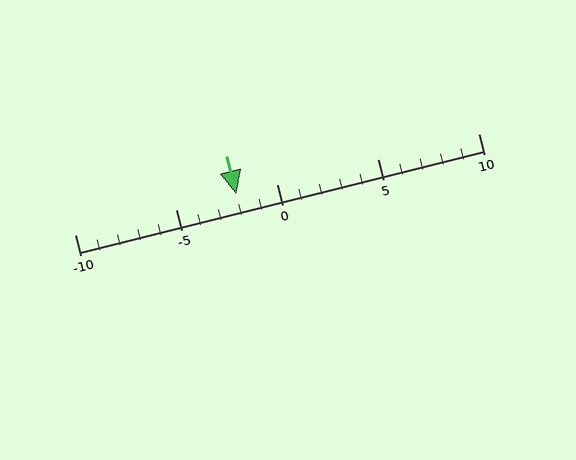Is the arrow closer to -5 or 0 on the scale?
The arrow is closer to 0.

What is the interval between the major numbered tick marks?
The major tick marks are spaced 5 units apart.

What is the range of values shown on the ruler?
The ruler shows values from -10 to 10.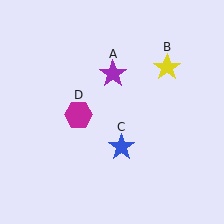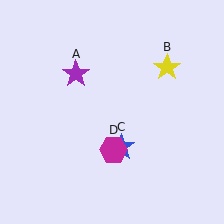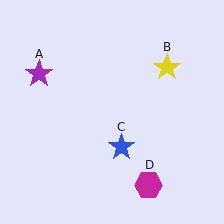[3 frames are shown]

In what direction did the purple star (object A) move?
The purple star (object A) moved left.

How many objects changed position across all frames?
2 objects changed position: purple star (object A), magenta hexagon (object D).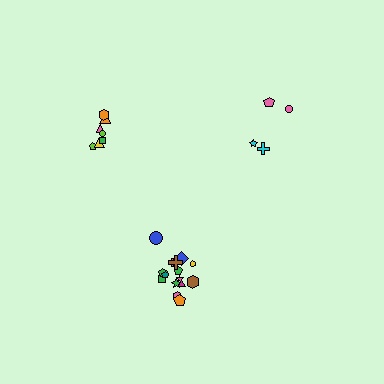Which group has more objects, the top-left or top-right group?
The top-left group.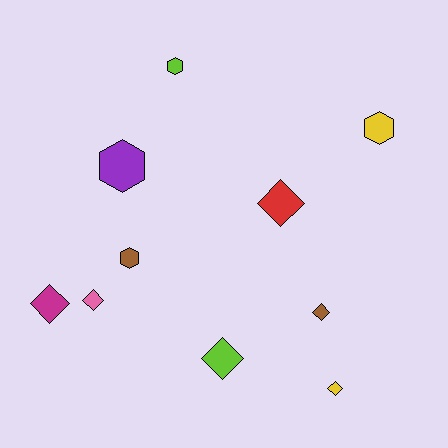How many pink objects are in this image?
There is 1 pink object.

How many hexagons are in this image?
There are 4 hexagons.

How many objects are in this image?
There are 10 objects.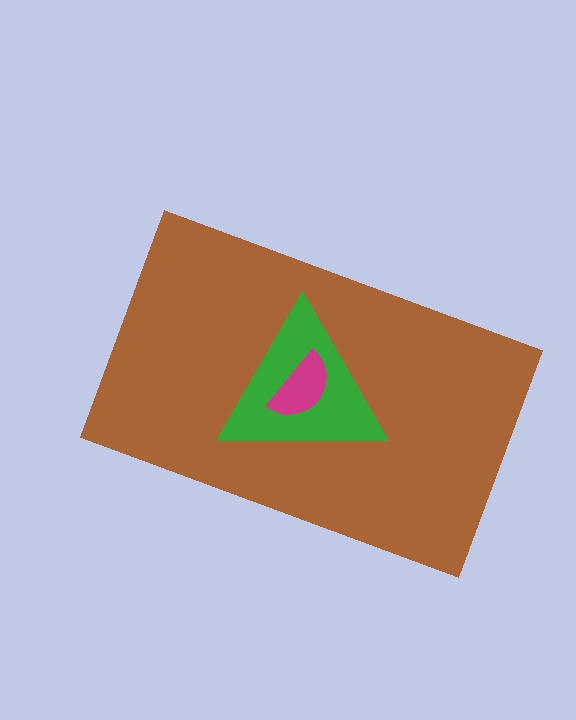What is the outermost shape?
The brown rectangle.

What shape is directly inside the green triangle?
The magenta semicircle.